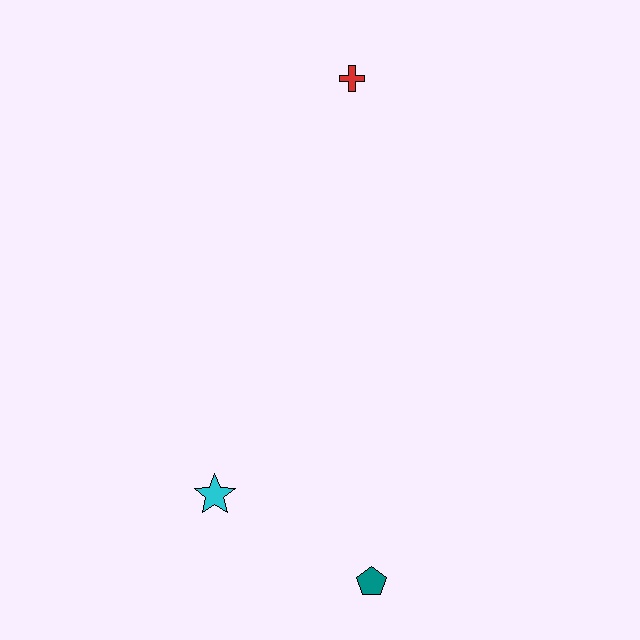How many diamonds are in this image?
There are no diamonds.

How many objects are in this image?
There are 3 objects.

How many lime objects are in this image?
There are no lime objects.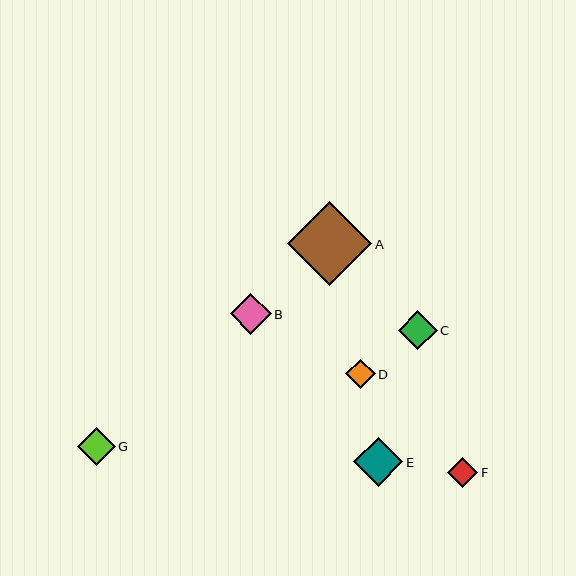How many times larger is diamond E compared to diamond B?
Diamond E is approximately 1.2 times the size of diamond B.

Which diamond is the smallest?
Diamond D is the smallest with a size of approximately 29 pixels.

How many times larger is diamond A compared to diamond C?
Diamond A is approximately 2.2 times the size of diamond C.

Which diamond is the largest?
Diamond A is the largest with a size of approximately 84 pixels.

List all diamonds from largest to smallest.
From largest to smallest: A, E, B, C, G, F, D.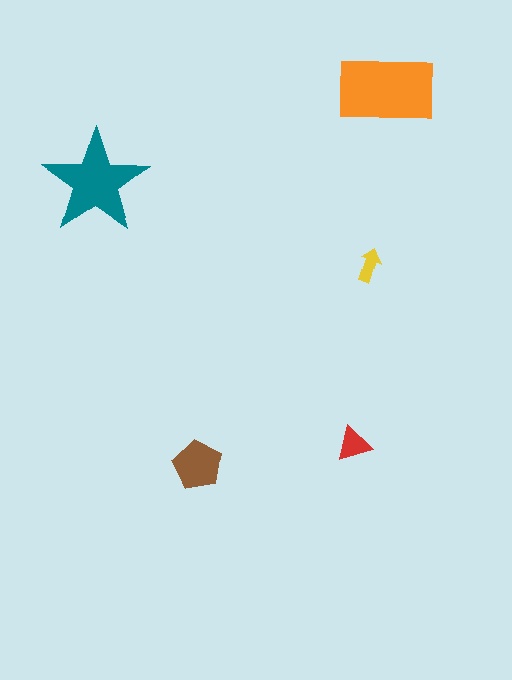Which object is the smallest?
The yellow arrow.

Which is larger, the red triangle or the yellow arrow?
The red triangle.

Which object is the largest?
The orange rectangle.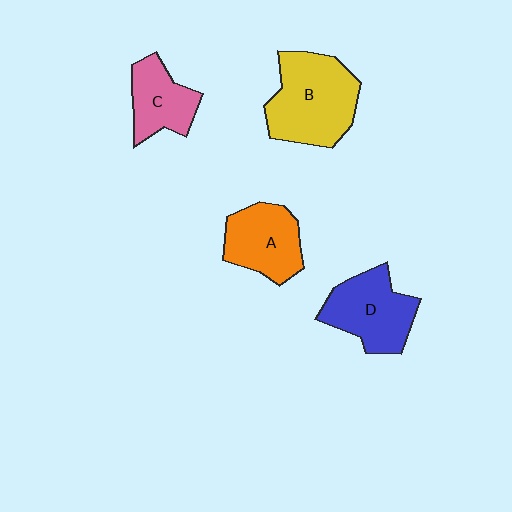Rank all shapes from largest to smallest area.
From largest to smallest: B (yellow), D (blue), A (orange), C (pink).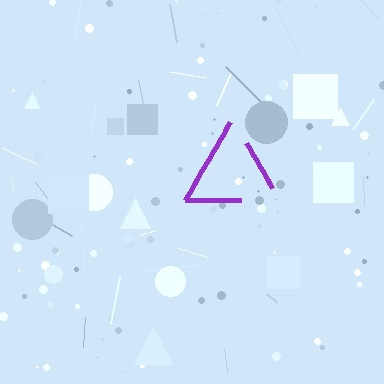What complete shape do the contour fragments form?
The contour fragments form a triangle.